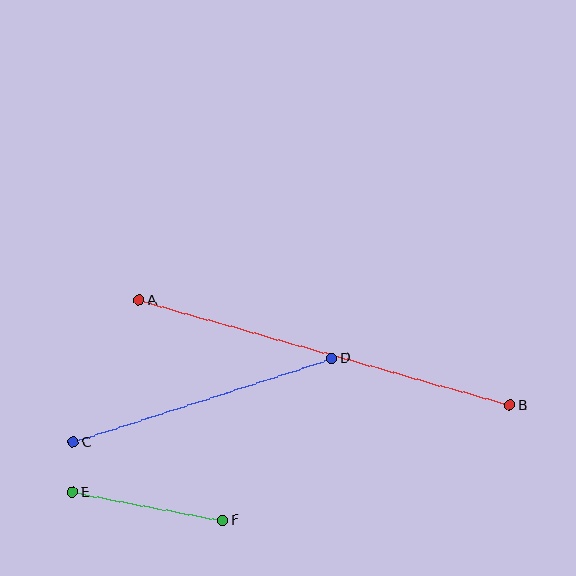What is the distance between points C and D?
The distance is approximately 272 pixels.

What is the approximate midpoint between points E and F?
The midpoint is at approximately (148, 506) pixels.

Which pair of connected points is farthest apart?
Points A and B are farthest apart.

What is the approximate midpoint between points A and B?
The midpoint is at approximately (324, 353) pixels.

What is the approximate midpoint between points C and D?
The midpoint is at approximately (203, 400) pixels.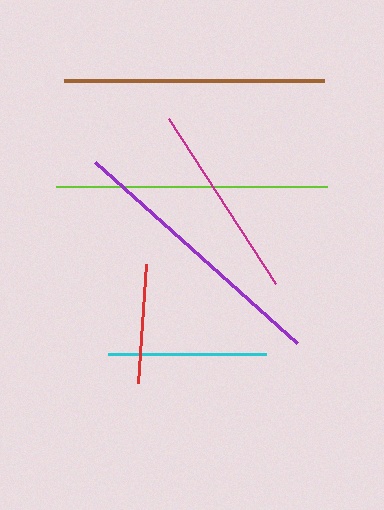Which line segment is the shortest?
The red line is the shortest at approximately 120 pixels.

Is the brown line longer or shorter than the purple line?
The purple line is longer than the brown line.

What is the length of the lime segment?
The lime segment is approximately 271 pixels long.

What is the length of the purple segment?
The purple segment is approximately 272 pixels long.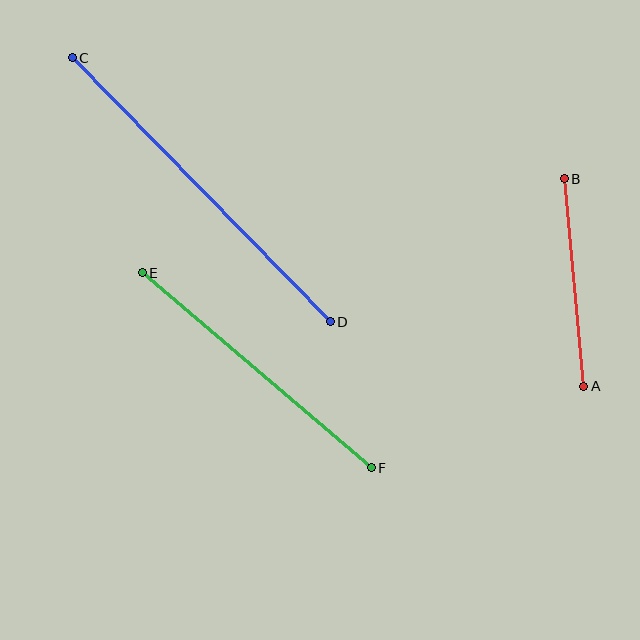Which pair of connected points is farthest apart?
Points C and D are farthest apart.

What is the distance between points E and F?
The distance is approximately 301 pixels.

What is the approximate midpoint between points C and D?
The midpoint is at approximately (201, 190) pixels.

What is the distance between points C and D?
The distance is approximately 369 pixels.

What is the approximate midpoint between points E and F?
The midpoint is at approximately (257, 370) pixels.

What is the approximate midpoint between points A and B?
The midpoint is at approximately (574, 283) pixels.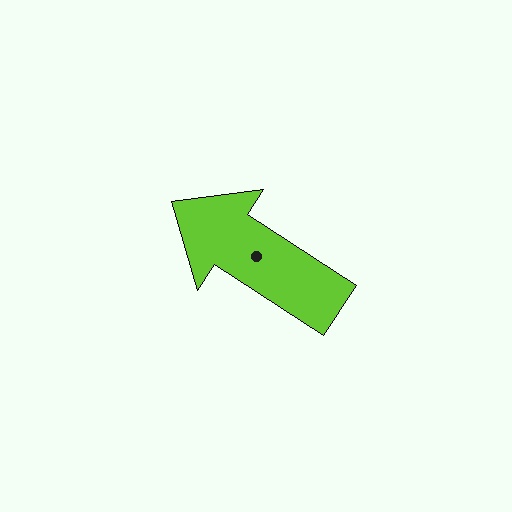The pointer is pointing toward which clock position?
Roughly 10 o'clock.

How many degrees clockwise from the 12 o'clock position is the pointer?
Approximately 303 degrees.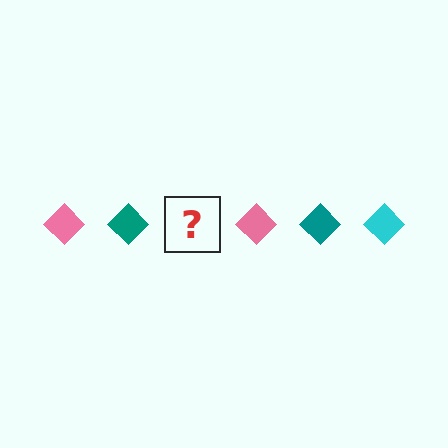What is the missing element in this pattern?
The missing element is a cyan diamond.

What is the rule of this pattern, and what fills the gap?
The rule is that the pattern cycles through pink, teal, cyan diamonds. The gap should be filled with a cyan diamond.